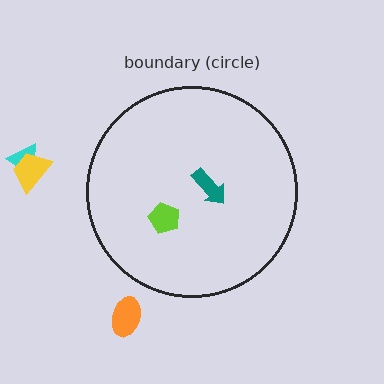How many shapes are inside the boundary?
2 inside, 3 outside.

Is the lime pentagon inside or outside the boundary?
Inside.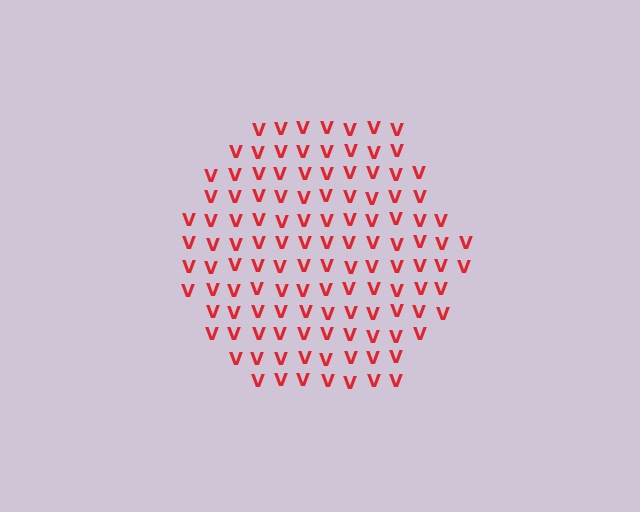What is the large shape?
The large shape is a hexagon.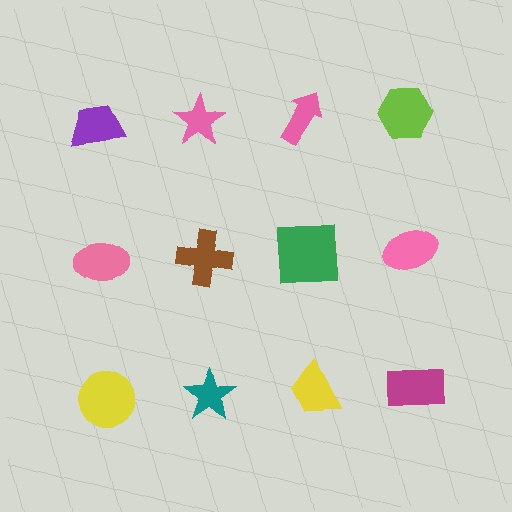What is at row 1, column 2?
A pink star.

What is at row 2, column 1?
A pink ellipse.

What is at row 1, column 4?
A lime hexagon.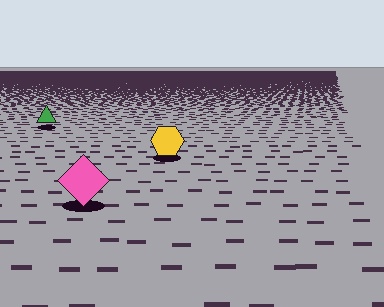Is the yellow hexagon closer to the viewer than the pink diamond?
No. The pink diamond is closer — you can tell from the texture gradient: the ground texture is coarser near it.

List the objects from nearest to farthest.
From nearest to farthest: the pink diamond, the yellow hexagon, the green triangle.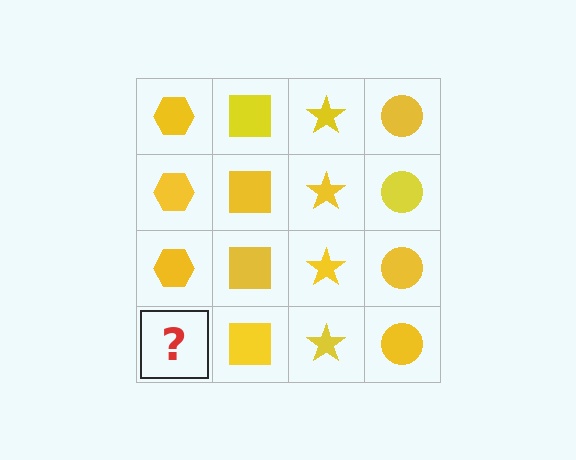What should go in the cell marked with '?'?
The missing cell should contain a yellow hexagon.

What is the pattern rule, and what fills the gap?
The rule is that each column has a consistent shape. The gap should be filled with a yellow hexagon.